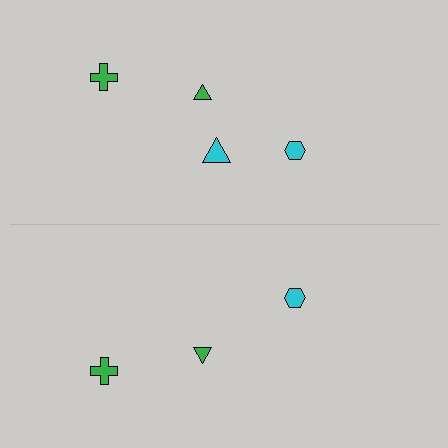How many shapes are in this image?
There are 7 shapes in this image.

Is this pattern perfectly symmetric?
No, the pattern is not perfectly symmetric. A cyan triangle is missing from the bottom side.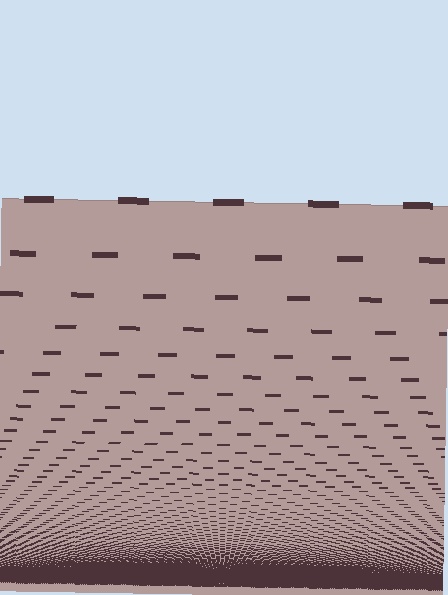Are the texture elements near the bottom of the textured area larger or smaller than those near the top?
Smaller. The gradient is inverted — elements near the bottom are smaller and denser.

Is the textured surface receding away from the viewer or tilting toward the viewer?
The surface appears to tilt toward the viewer. Texture elements get larger and sparser toward the top.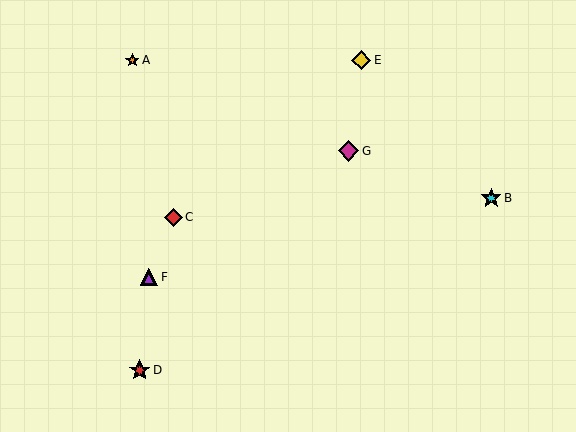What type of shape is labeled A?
Shape A is an orange star.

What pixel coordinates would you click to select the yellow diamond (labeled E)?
Click at (361, 60) to select the yellow diamond E.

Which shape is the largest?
The red star (labeled D) is the largest.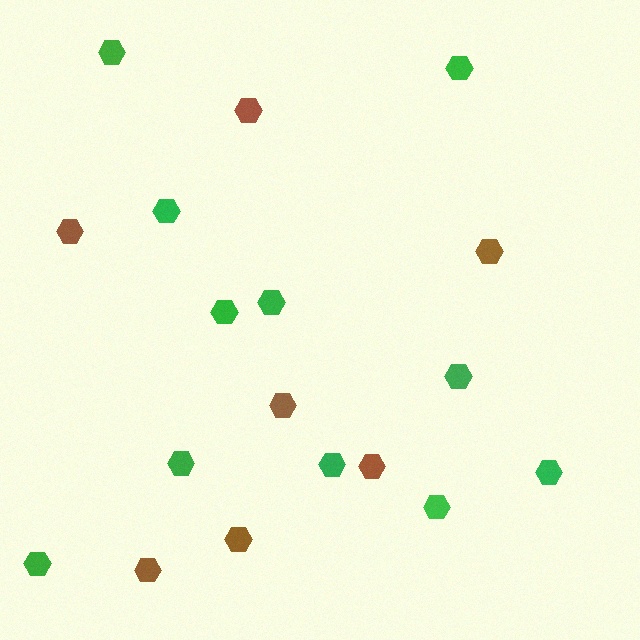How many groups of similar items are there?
There are 2 groups: one group of brown hexagons (7) and one group of green hexagons (11).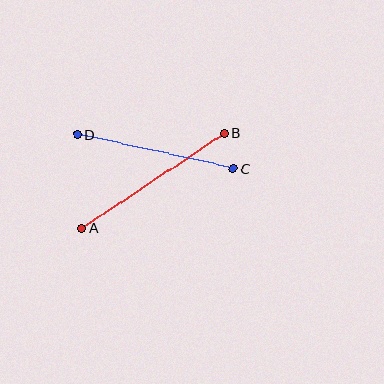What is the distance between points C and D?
The distance is approximately 160 pixels.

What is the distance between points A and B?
The distance is approximately 171 pixels.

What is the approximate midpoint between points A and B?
The midpoint is at approximately (153, 180) pixels.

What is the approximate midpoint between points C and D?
The midpoint is at approximately (155, 151) pixels.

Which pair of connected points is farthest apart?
Points A and B are farthest apart.